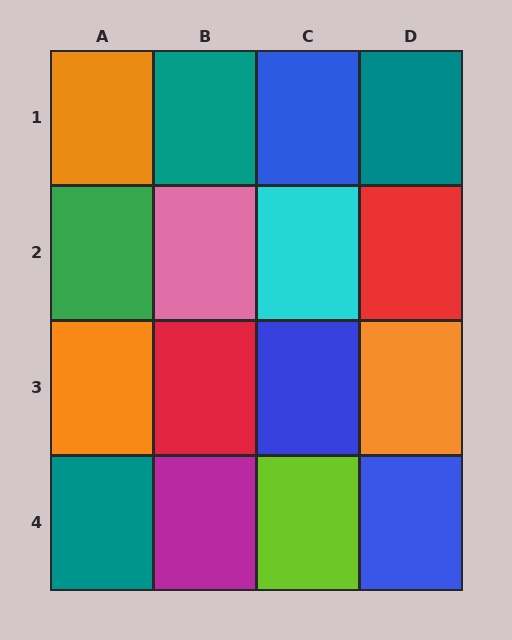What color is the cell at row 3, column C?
Blue.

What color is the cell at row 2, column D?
Red.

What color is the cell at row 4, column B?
Magenta.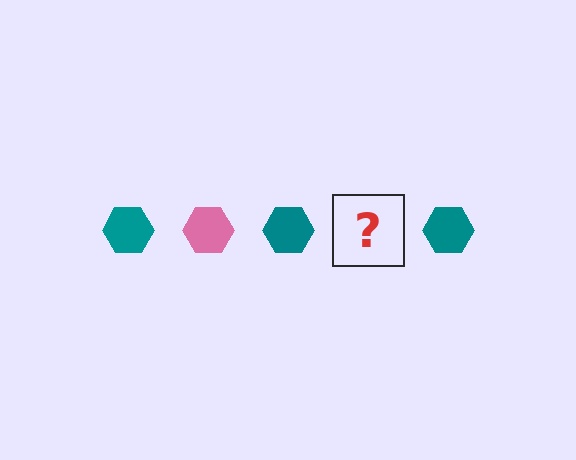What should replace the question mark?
The question mark should be replaced with a pink hexagon.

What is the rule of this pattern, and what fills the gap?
The rule is that the pattern cycles through teal, pink hexagons. The gap should be filled with a pink hexagon.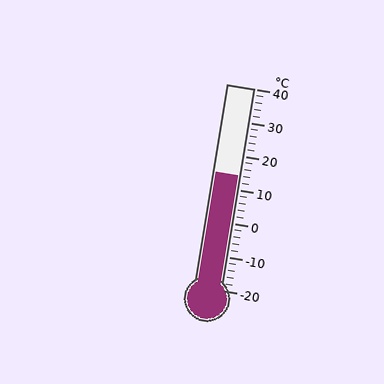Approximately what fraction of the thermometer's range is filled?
The thermometer is filled to approximately 55% of its range.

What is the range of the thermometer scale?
The thermometer scale ranges from -20°C to 40°C.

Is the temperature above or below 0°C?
The temperature is above 0°C.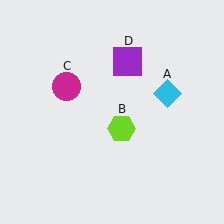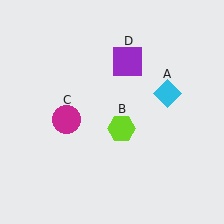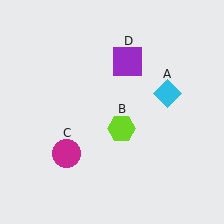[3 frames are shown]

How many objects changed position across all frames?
1 object changed position: magenta circle (object C).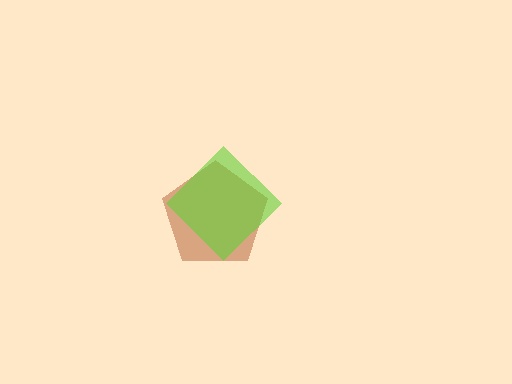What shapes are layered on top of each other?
The layered shapes are: a brown pentagon, a lime diamond.